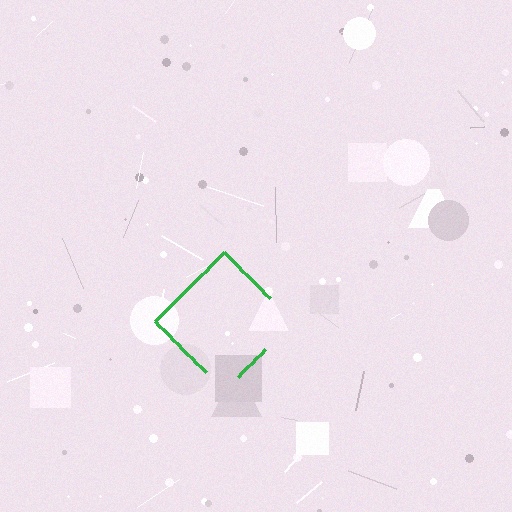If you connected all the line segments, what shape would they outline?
They would outline a diamond.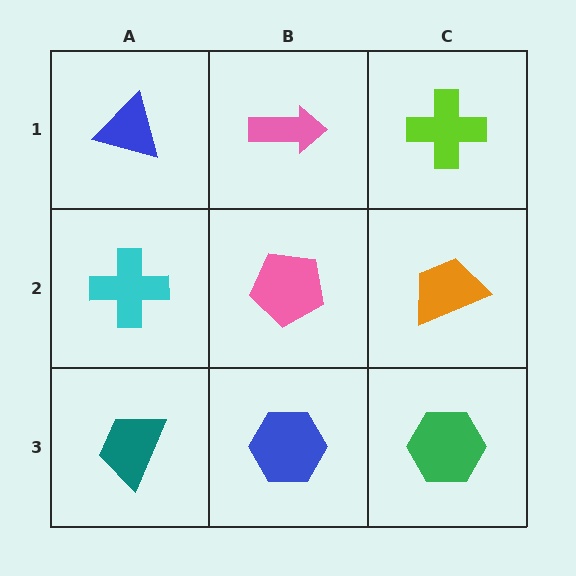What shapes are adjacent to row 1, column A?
A cyan cross (row 2, column A), a pink arrow (row 1, column B).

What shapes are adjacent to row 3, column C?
An orange trapezoid (row 2, column C), a blue hexagon (row 3, column B).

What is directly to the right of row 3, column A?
A blue hexagon.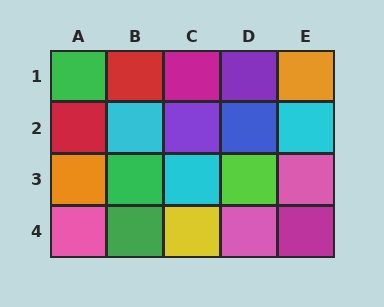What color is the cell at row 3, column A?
Orange.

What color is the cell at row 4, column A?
Pink.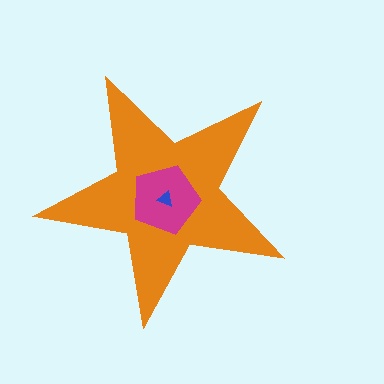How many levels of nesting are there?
3.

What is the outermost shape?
The orange star.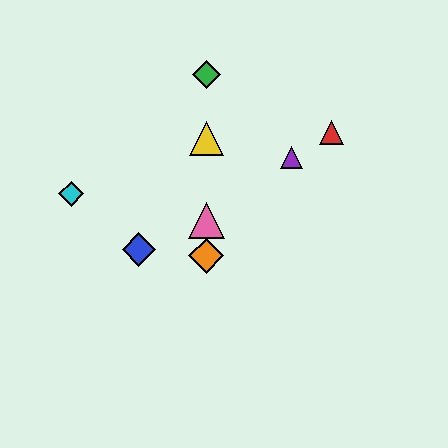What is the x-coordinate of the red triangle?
The red triangle is at x≈332.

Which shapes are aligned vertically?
The green diamond, the yellow triangle, the orange diamond, the pink triangle are aligned vertically.